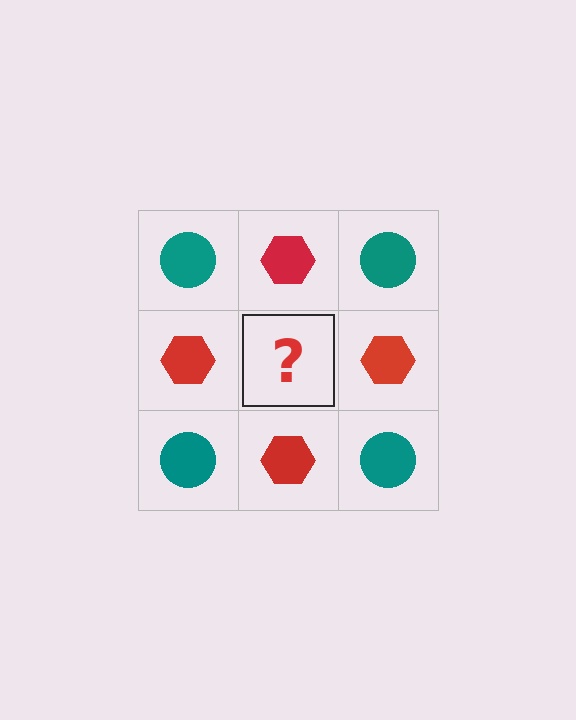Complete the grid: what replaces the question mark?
The question mark should be replaced with a teal circle.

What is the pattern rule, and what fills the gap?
The rule is that it alternates teal circle and red hexagon in a checkerboard pattern. The gap should be filled with a teal circle.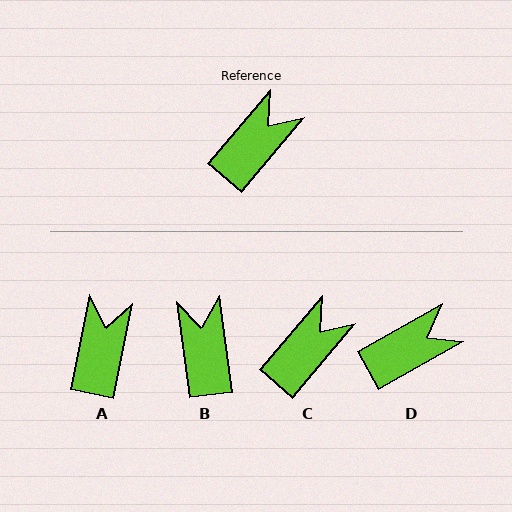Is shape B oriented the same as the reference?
No, it is off by about 48 degrees.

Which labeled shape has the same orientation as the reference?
C.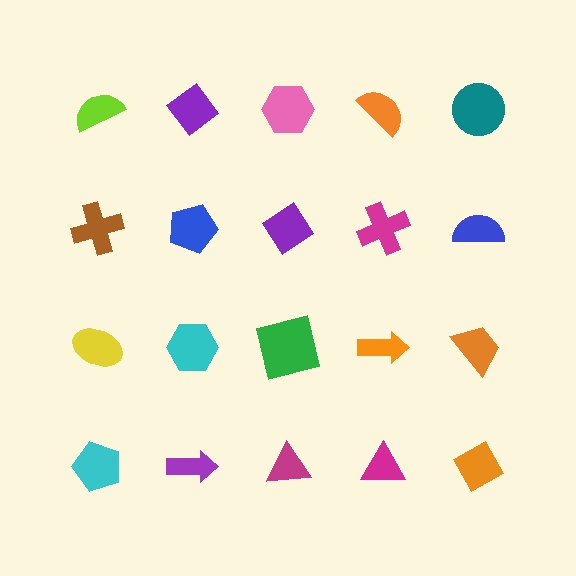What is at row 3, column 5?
An orange trapezoid.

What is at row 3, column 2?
A cyan hexagon.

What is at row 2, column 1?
A brown cross.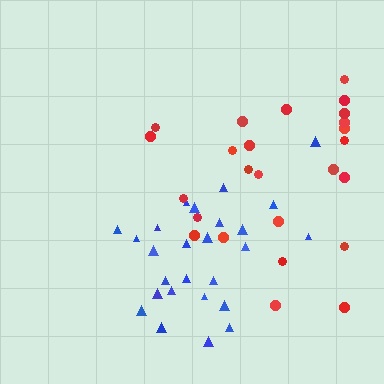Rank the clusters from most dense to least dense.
blue, red.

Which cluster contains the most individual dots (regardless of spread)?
Blue (26).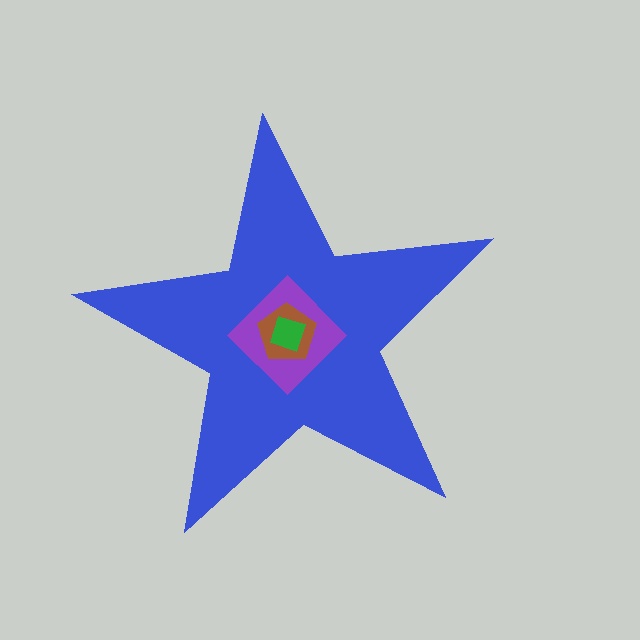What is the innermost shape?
The green square.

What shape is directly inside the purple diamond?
The brown pentagon.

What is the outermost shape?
The blue star.